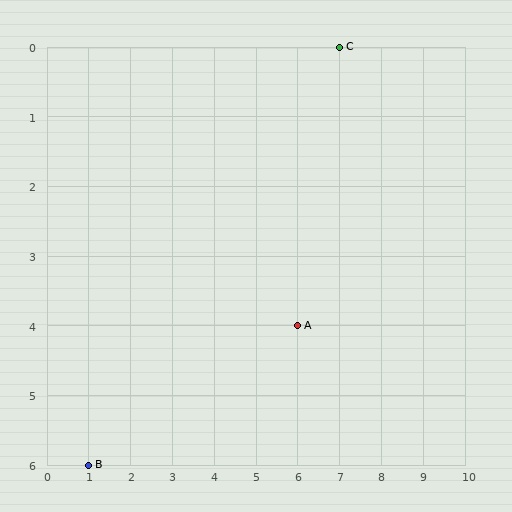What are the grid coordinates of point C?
Point C is at grid coordinates (7, 0).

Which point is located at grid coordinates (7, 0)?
Point C is at (7, 0).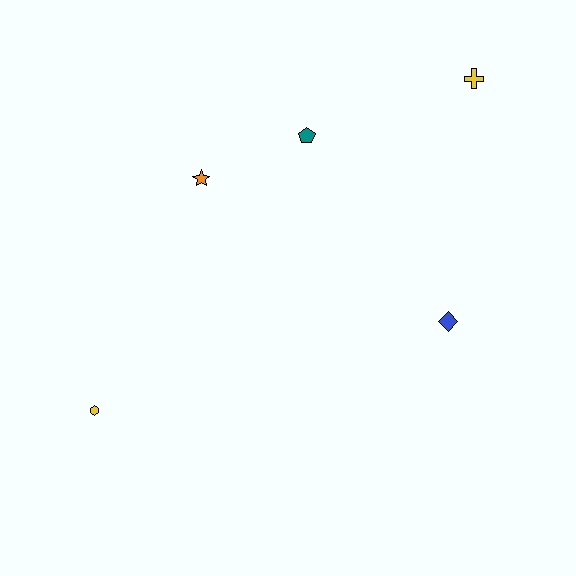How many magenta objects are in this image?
There are no magenta objects.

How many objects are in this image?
There are 5 objects.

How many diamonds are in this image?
There is 1 diamond.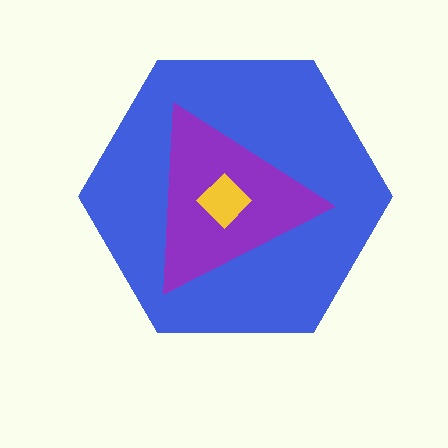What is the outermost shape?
The blue hexagon.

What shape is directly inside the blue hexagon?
The purple triangle.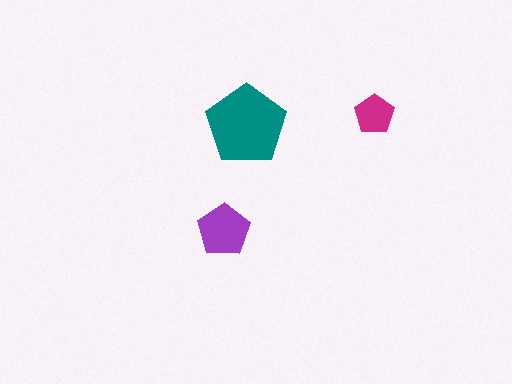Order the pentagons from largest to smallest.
the teal one, the purple one, the magenta one.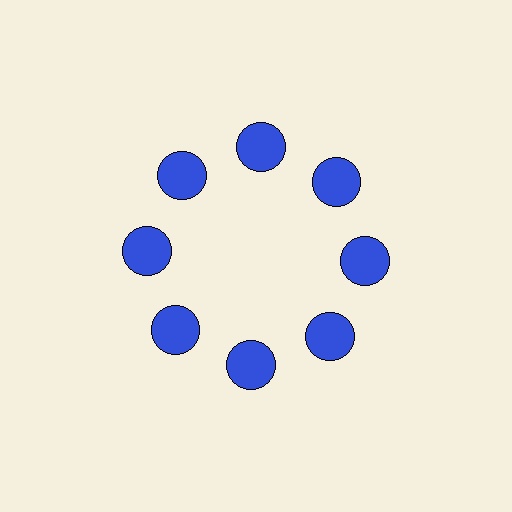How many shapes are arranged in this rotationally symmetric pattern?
There are 8 shapes, arranged in 8 groups of 1.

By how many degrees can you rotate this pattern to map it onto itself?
The pattern maps onto itself every 45 degrees of rotation.